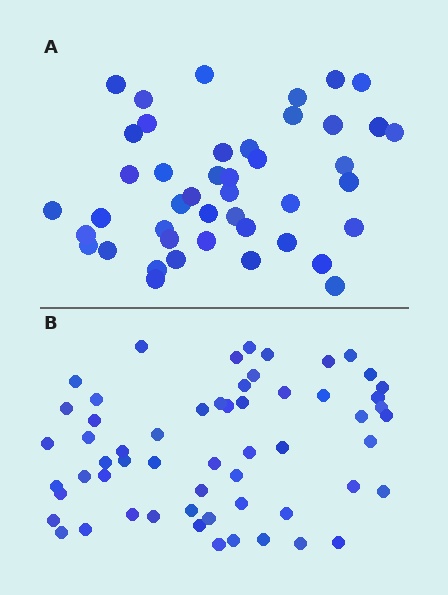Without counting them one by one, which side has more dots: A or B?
Region B (the bottom region) has more dots.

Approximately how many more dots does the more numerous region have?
Region B has approximately 15 more dots than region A.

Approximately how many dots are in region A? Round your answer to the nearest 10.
About 40 dots. (The exact count is 44, which rounds to 40.)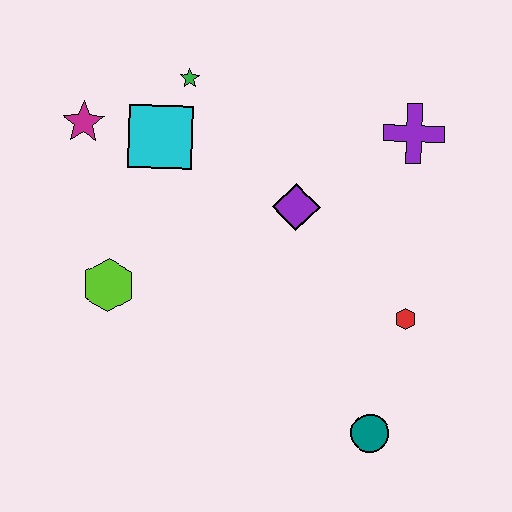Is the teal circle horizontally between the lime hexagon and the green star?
No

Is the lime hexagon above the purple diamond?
No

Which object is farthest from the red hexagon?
The magenta star is farthest from the red hexagon.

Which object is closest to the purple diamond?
The purple cross is closest to the purple diamond.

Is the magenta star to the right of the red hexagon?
No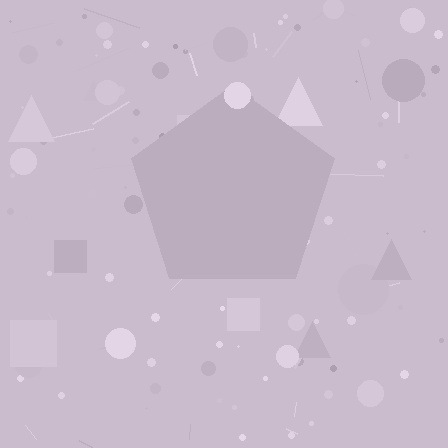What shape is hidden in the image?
A pentagon is hidden in the image.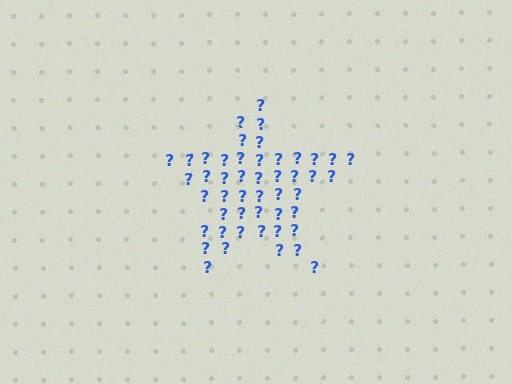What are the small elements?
The small elements are question marks.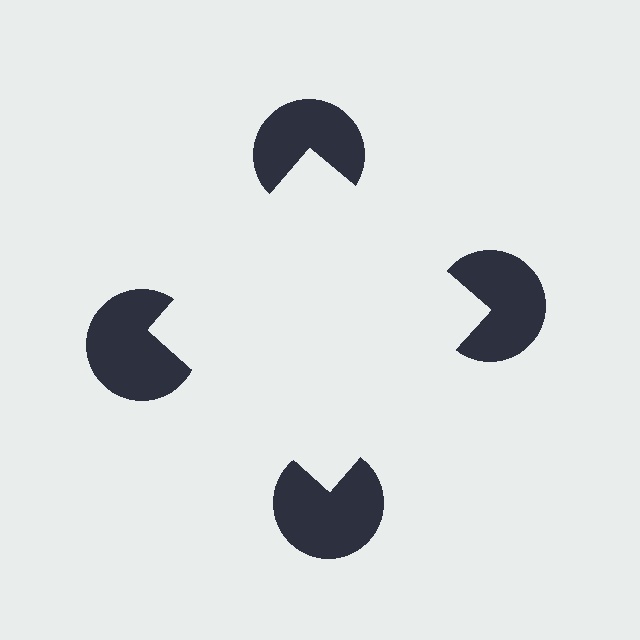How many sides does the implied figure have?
4 sides.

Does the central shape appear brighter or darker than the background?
It typically appears slightly brighter than the background, even though no actual brightness change is drawn.